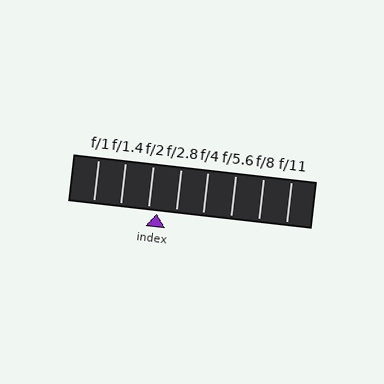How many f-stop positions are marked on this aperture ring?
There are 8 f-stop positions marked.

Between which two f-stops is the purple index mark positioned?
The index mark is between f/2 and f/2.8.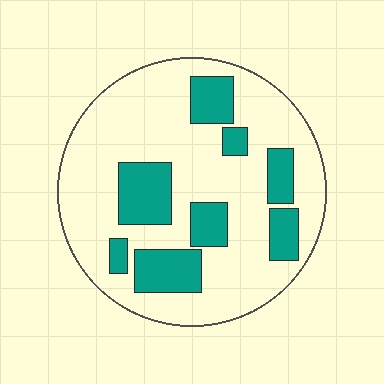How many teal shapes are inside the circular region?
8.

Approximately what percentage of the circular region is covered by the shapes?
Approximately 25%.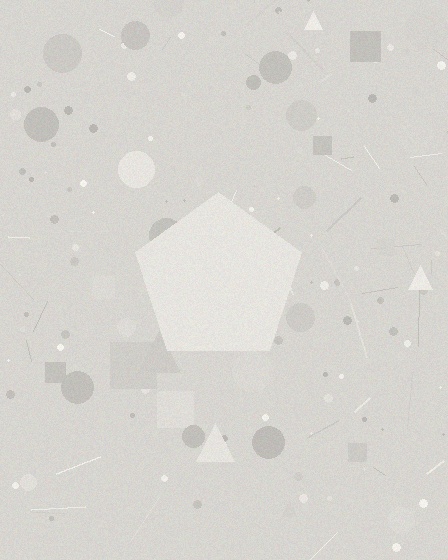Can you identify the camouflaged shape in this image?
The camouflaged shape is a pentagon.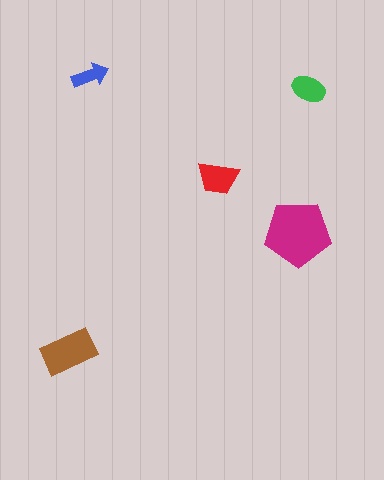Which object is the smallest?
The blue arrow.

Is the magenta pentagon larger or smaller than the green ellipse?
Larger.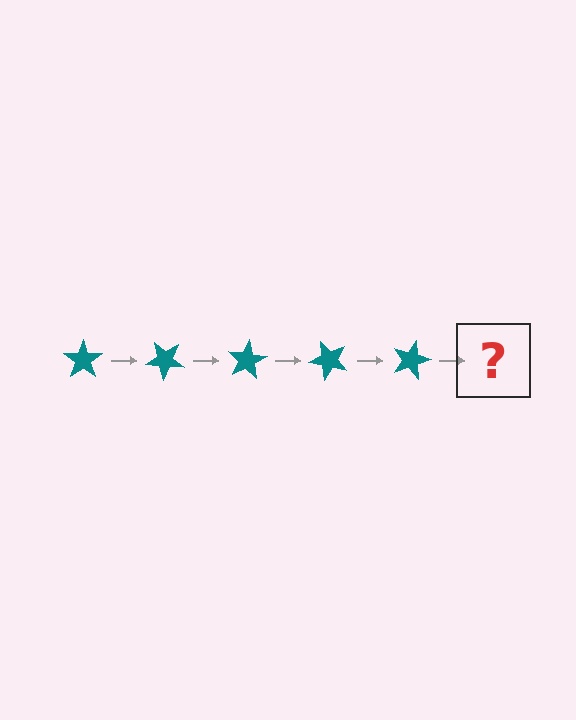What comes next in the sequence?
The next element should be a teal star rotated 200 degrees.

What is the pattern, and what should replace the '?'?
The pattern is that the star rotates 40 degrees each step. The '?' should be a teal star rotated 200 degrees.